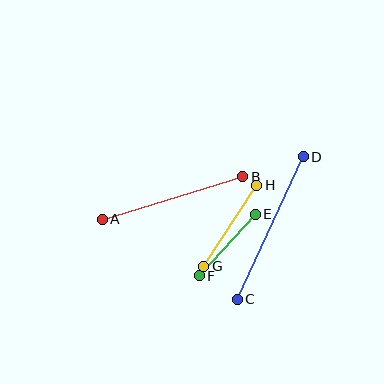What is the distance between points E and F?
The distance is approximately 83 pixels.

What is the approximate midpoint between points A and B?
The midpoint is at approximately (173, 198) pixels.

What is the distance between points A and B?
The distance is approximately 147 pixels.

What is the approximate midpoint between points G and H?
The midpoint is at approximately (230, 226) pixels.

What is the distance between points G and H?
The distance is approximately 97 pixels.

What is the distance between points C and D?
The distance is approximately 157 pixels.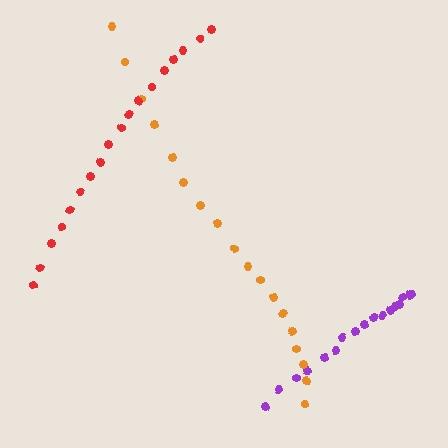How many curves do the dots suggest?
There are 3 distinct paths.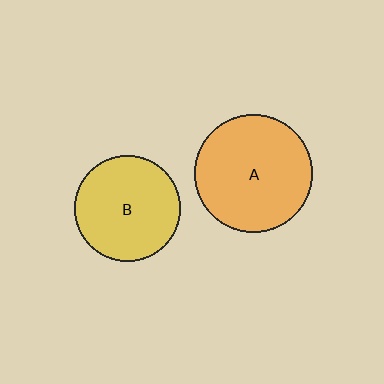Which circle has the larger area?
Circle A (orange).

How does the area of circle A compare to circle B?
Approximately 1.2 times.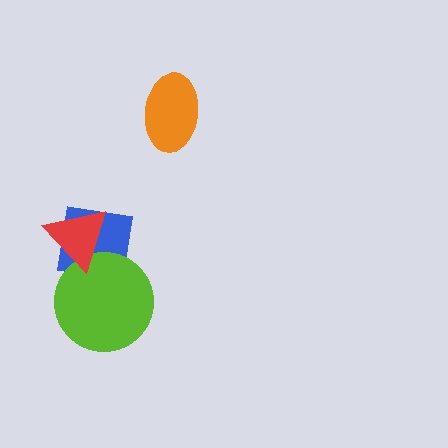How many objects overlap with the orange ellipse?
0 objects overlap with the orange ellipse.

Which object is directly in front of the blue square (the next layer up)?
The lime circle is directly in front of the blue square.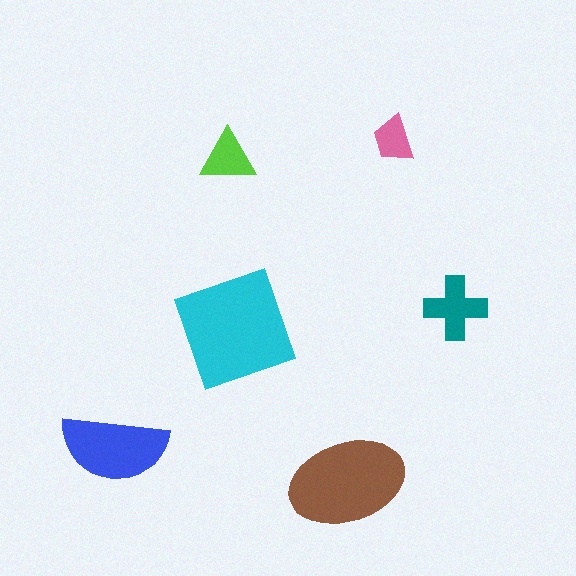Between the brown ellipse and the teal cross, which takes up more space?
The brown ellipse.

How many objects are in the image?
There are 6 objects in the image.